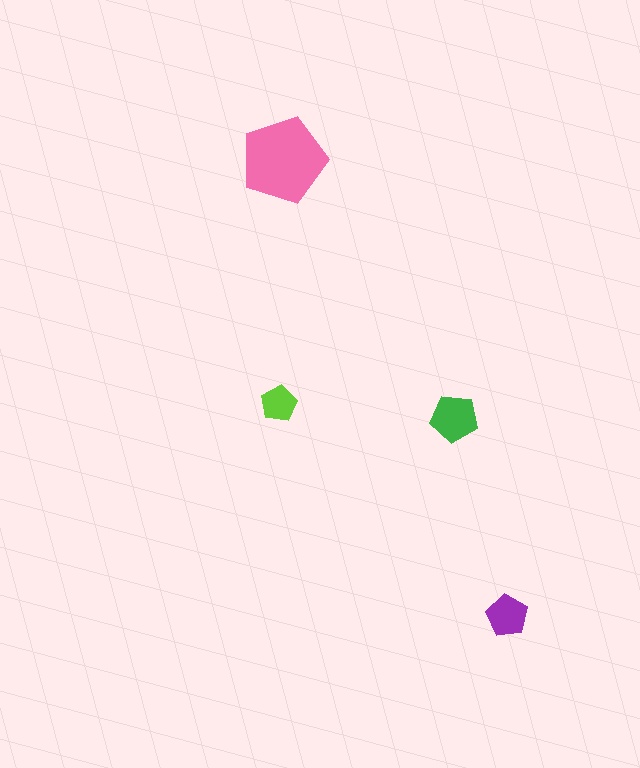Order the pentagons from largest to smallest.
the pink one, the green one, the purple one, the lime one.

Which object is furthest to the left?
The lime pentagon is leftmost.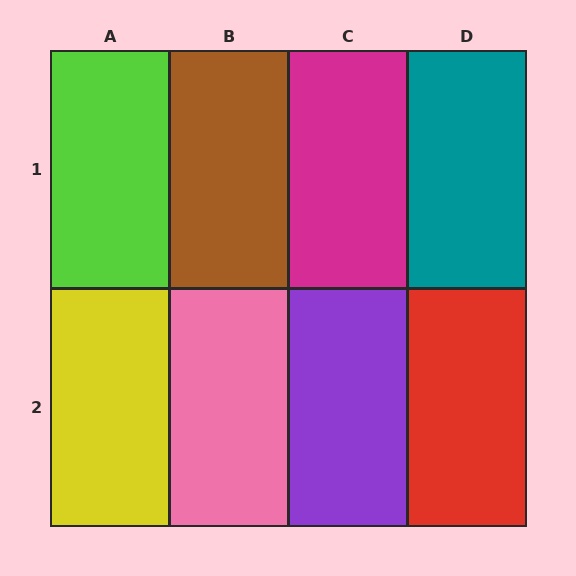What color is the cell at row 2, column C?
Purple.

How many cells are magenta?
1 cell is magenta.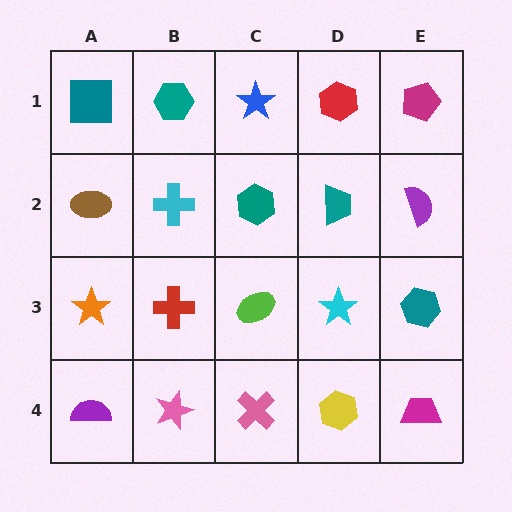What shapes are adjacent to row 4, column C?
A lime ellipse (row 3, column C), a pink star (row 4, column B), a yellow hexagon (row 4, column D).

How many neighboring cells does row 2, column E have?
3.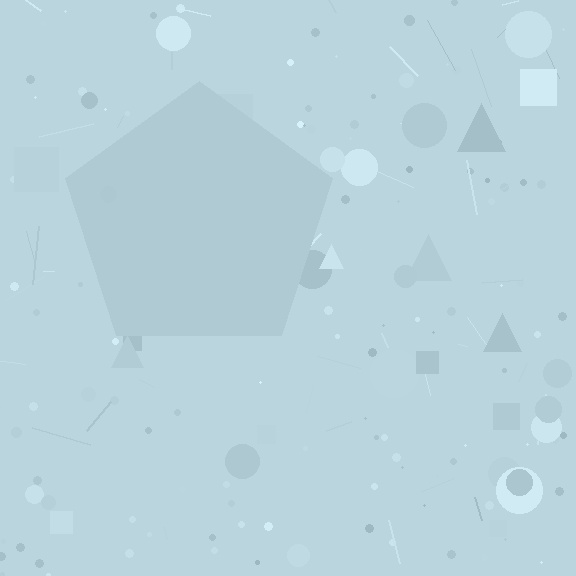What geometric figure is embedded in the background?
A pentagon is embedded in the background.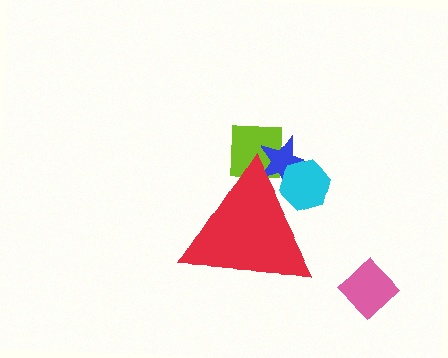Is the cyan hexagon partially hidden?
Yes, the cyan hexagon is partially hidden behind the red triangle.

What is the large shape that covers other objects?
A red triangle.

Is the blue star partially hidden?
Yes, the blue star is partially hidden behind the red triangle.